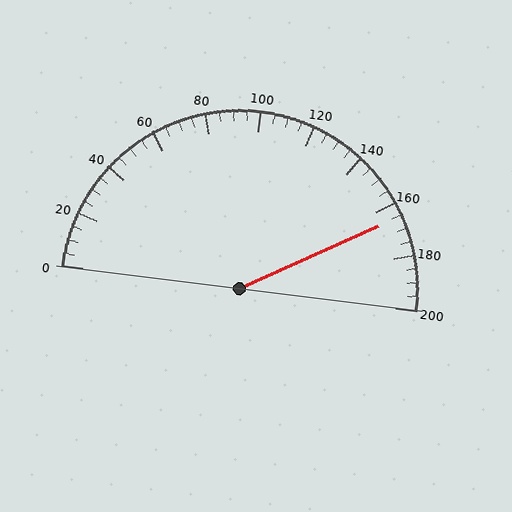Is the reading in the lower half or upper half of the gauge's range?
The reading is in the upper half of the range (0 to 200).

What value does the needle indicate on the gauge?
The needle indicates approximately 165.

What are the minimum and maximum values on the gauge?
The gauge ranges from 0 to 200.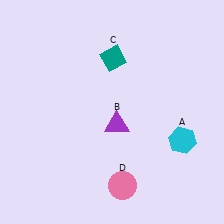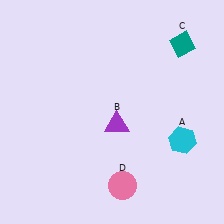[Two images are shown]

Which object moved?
The teal diamond (C) moved right.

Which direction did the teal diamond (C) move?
The teal diamond (C) moved right.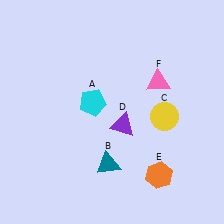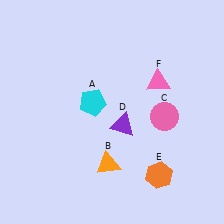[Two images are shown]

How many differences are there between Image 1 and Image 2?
There are 2 differences between the two images.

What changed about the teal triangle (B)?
In Image 1, B is teal. In Image 2, it changed to orange.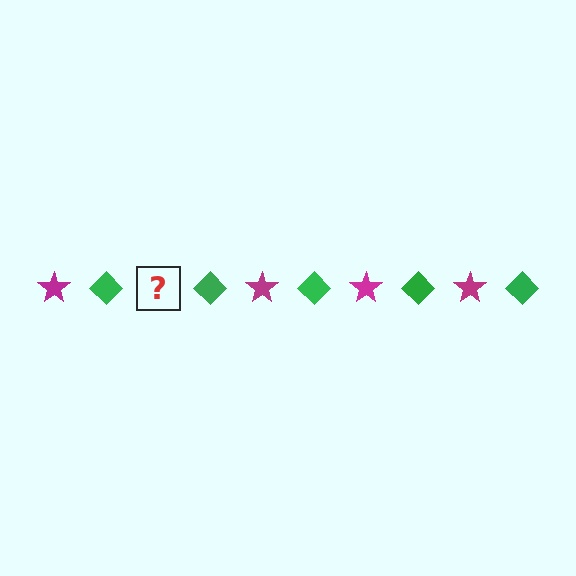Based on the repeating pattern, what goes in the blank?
The blank should be a magenta star.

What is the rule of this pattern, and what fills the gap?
The rule is that the pattern alternates between magenta star and green diamond. The gap should be filled with a magenta star.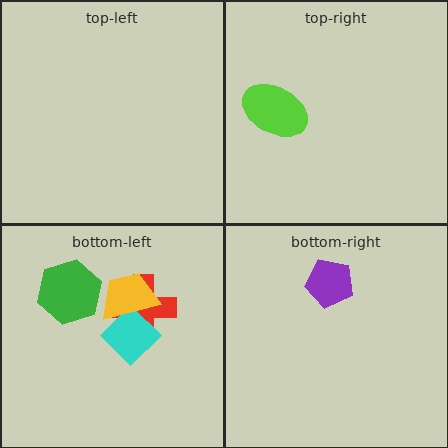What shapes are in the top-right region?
The lime ellipse.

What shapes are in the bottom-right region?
The purple pentagon.